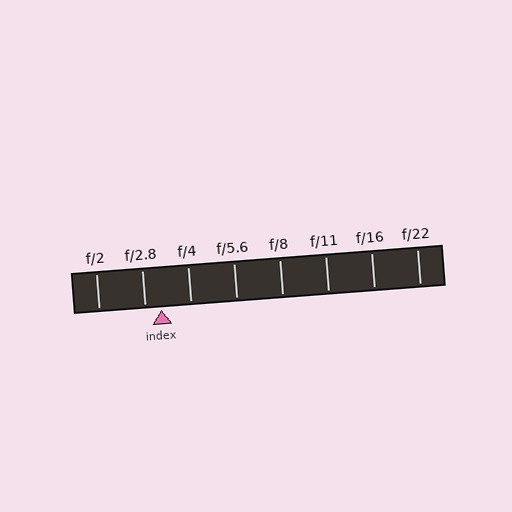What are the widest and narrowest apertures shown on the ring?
The widest aperture shown is f/2 and the narrowest is f/22.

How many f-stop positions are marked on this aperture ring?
There are 8 f-stop positions marked.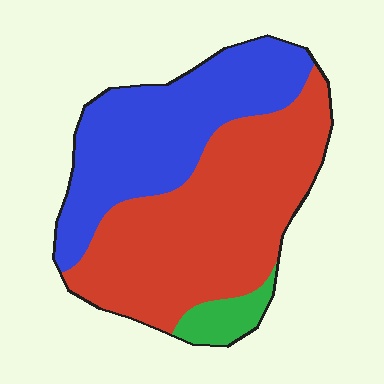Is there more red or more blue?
Red.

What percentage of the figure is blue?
Blue covers roughly 40% of the figure.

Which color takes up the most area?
Red, at roughly 55%.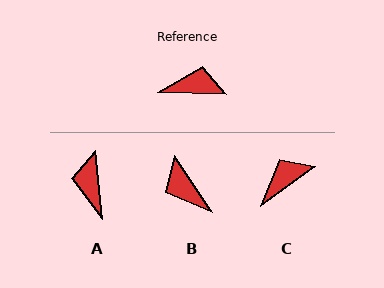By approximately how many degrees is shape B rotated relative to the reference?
Approximately 127 degrees counter-clockwise.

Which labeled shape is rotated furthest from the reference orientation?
B, about 127 degrees away.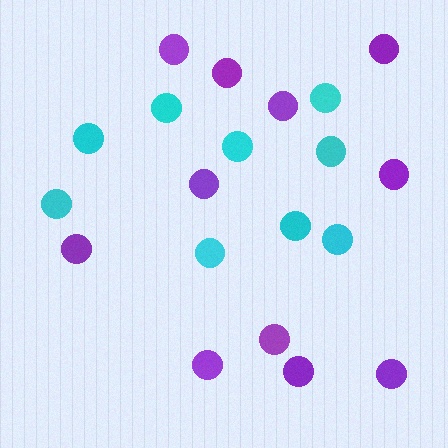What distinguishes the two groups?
There are 2 groups: one group of cyan circles (9) and one group of purple circles (11).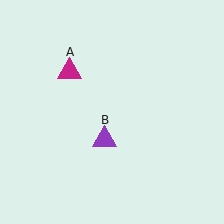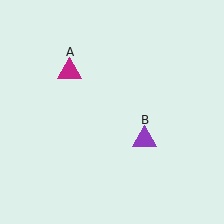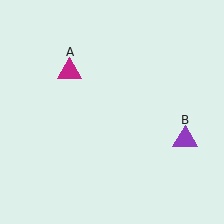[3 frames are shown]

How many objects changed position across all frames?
1 object changed position: purple triangle (object B).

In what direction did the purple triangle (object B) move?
The purple triangle (object B) moved right.